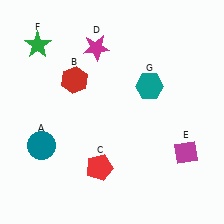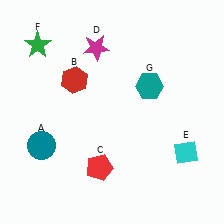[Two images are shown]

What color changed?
The diamond (E) changed from magenta in Image 1 to cyan in Image 2.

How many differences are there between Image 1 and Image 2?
There is 1 difference between the two images.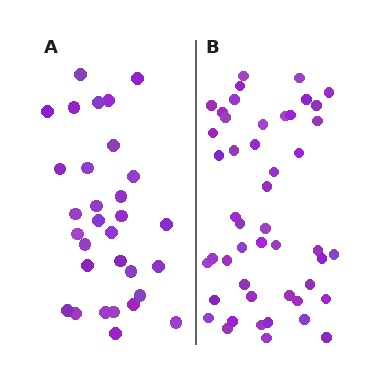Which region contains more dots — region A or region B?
Region B (the right region) has more dots.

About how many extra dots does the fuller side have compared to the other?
Region B has approximately 15 more dots than region A.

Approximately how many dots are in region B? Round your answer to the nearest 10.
About 50 dots. (The exact count is 48, which rounds to 50.)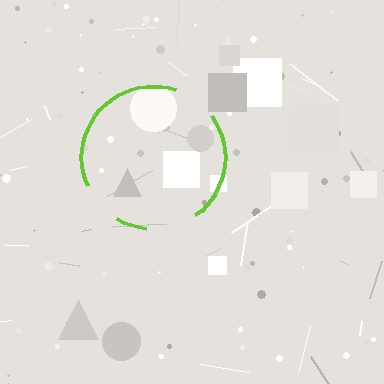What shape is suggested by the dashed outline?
The dashed outline suggests a circle.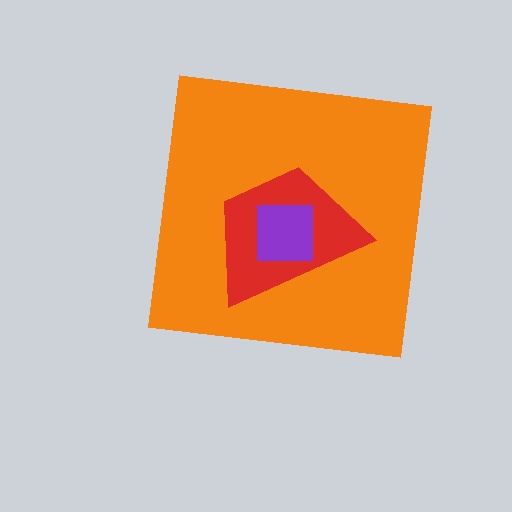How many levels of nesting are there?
3.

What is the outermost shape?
The orange square.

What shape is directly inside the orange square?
The red trapezoid.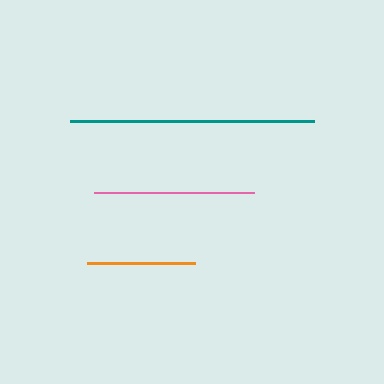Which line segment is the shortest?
The orange line is the shortest at approximately 108 pixels.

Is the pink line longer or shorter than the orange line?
The pink line is longer than the orange line.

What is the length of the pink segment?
The pink segment is approximately 160 pixels long.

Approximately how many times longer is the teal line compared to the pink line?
The teal line is approximately 1.5 times the length of the pink line.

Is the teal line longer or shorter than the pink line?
The teal line is longer than the pink line.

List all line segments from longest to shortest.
From longest to shortest: teal, pink, orange.